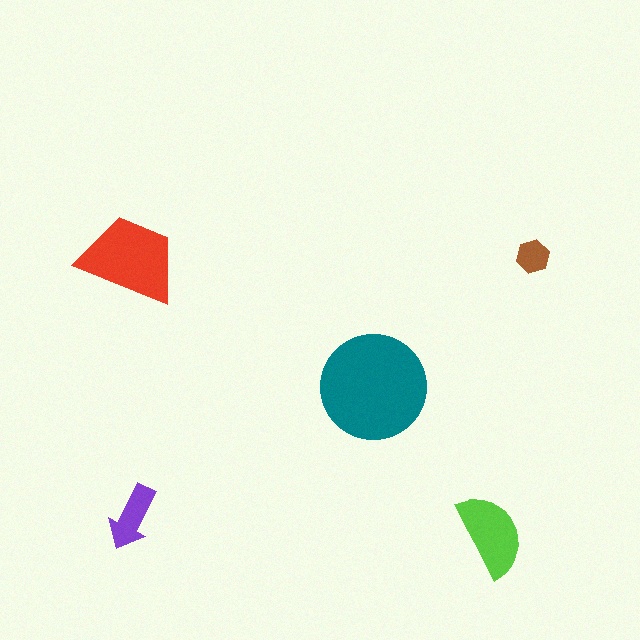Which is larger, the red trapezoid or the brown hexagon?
The red trapezoid.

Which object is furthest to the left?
The purple arrow is leftmost.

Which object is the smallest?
The brown hexagon.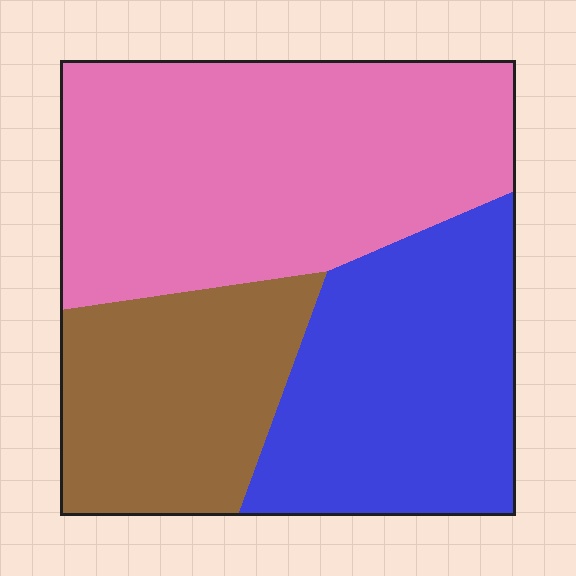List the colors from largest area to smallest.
From largest to smallest: pink, blue, brown.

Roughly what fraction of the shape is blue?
Blue covers 31% of the shape.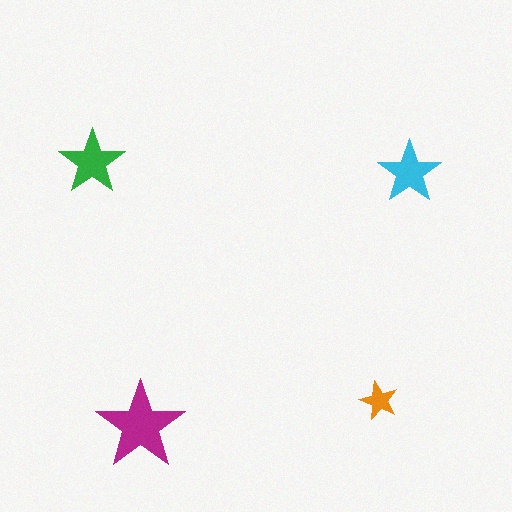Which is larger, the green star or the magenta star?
The magenta one.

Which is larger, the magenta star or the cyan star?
The magenta one.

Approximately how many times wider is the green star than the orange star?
About 1.5 times wider.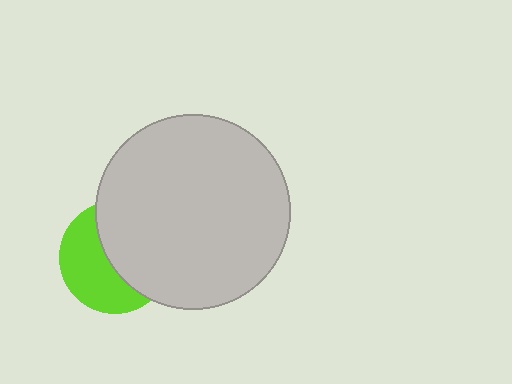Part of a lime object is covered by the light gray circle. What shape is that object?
It is a circle.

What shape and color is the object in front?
The object in front is a light gray circle.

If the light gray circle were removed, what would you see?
You would see the complete lime circle.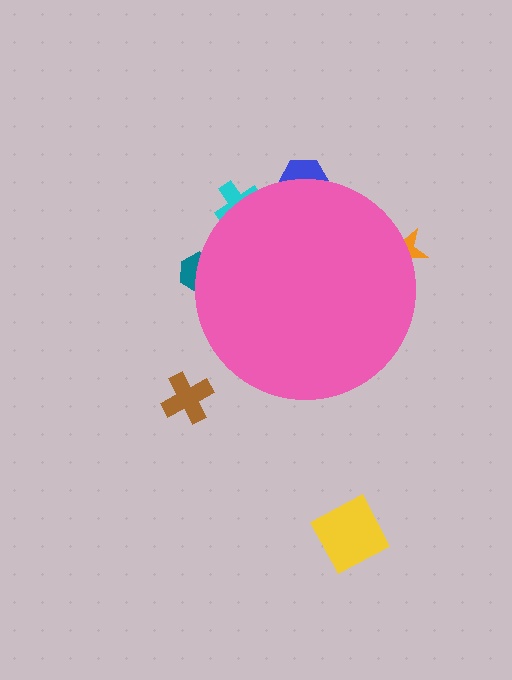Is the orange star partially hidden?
Yes, the orange star is partially hidden behind the pink circle.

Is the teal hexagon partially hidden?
Yes, the teal hexagon is partially hidden behind the pink circle.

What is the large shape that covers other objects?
A pink circle.